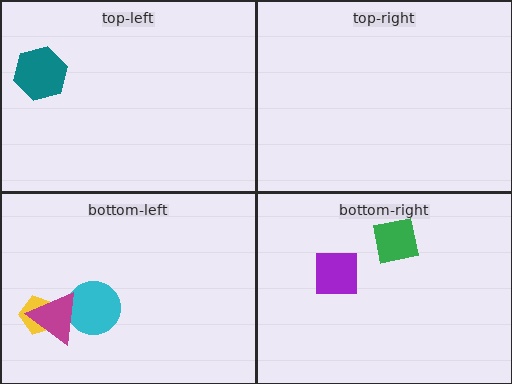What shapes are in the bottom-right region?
The green square, the purple square.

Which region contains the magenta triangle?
The bottom-left region.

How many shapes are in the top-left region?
1.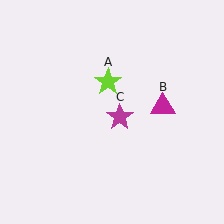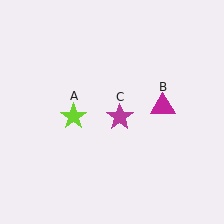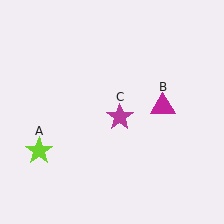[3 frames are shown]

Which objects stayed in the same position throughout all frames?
Magenta triangle (object B) and magenta star (object C) remained stationary.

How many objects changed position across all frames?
1 object changed position: lime star (object A).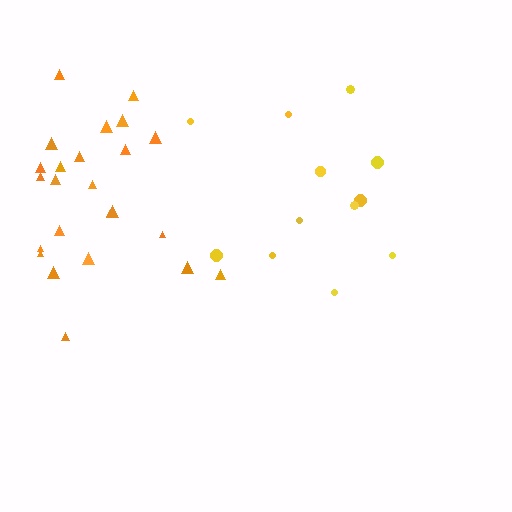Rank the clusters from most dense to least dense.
orange, yellow.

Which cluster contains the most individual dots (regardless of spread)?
Orange (24).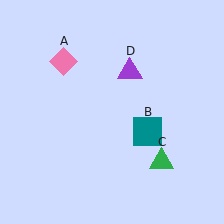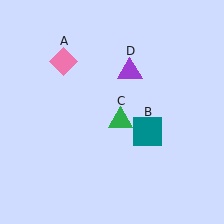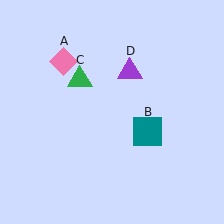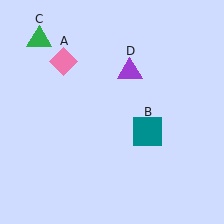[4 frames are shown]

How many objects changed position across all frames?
1 object changed position: green triangle (object C).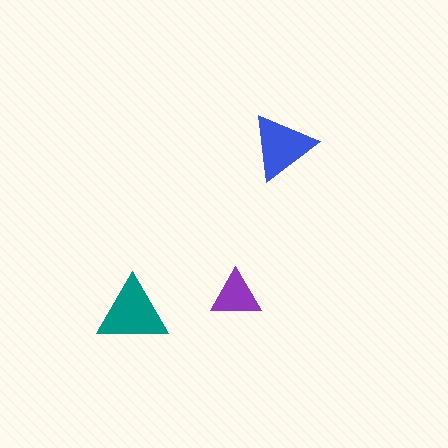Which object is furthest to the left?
The teal triangle is leftmost.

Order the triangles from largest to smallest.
the teal one, the blue one, the purple one.